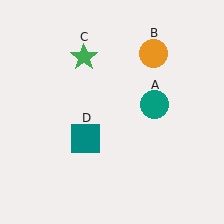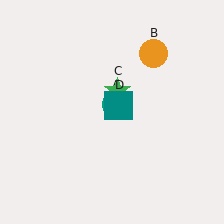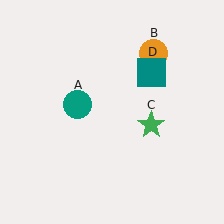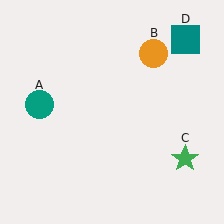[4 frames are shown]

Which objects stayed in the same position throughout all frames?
Orange circle (object B) remained stationary.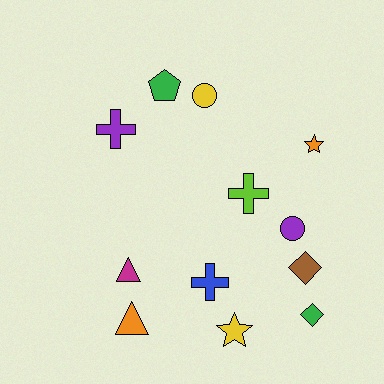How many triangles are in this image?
There are 2 triangles.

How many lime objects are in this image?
There is 1 lime object.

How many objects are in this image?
There are 12 objects.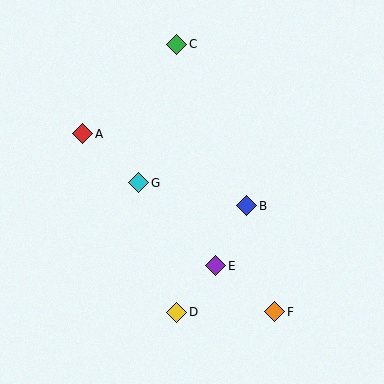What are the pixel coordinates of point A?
Point A is at (83, 134).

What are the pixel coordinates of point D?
Point D is at (177, 312).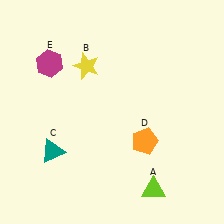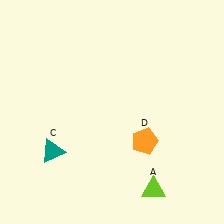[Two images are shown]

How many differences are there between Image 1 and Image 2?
There are 2 differences between the two images.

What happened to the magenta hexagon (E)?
The magenta hexagon (E) was removed in Image 2. It was in the top-left area of Image 1.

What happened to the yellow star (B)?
The yellow star (B) was removed in Image 2. It was in the top-left area of Image 1.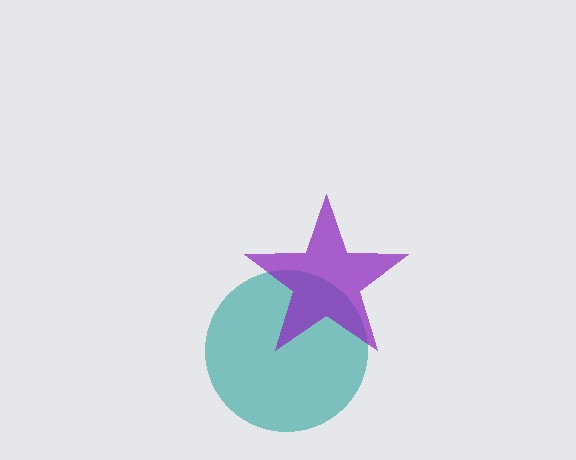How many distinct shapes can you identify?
There are 2 distinct shapes: a teal circle, a purple star.